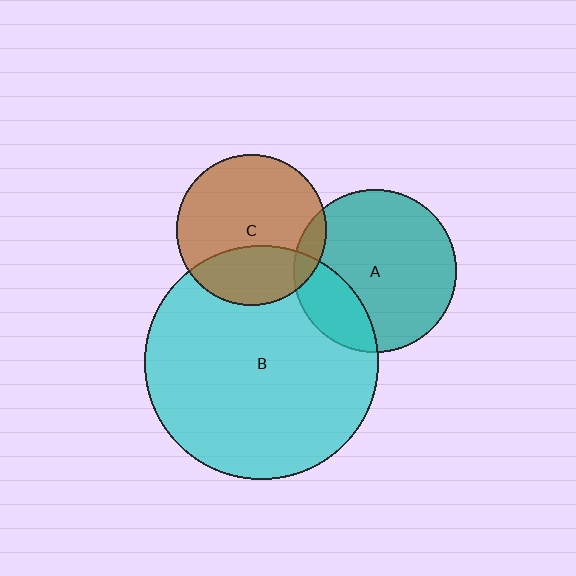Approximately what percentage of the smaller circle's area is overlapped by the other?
Approximately 25%.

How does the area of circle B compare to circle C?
Approximately 2.4 times.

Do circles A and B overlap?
Yes.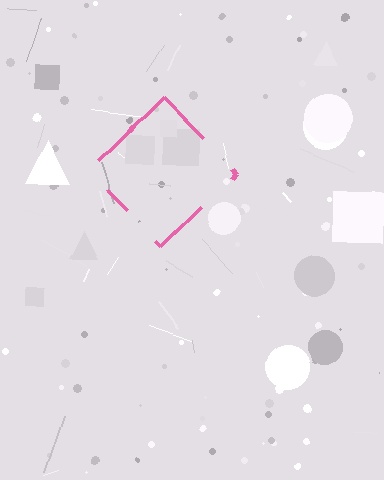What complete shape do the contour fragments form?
The contour fragments form a diamond.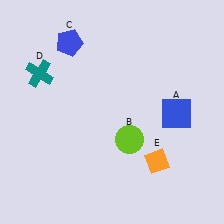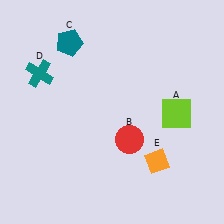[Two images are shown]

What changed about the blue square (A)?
In Image 1, A is blue. In Image 2, it changed to lime.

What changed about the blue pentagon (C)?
In Image 1, C is blue. In Image 2, it changed to teal.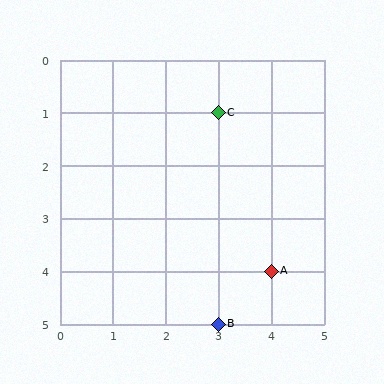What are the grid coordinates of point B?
Point B is at grid coordinates (3, 5).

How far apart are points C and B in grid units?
Points C and B are 4 rows apart.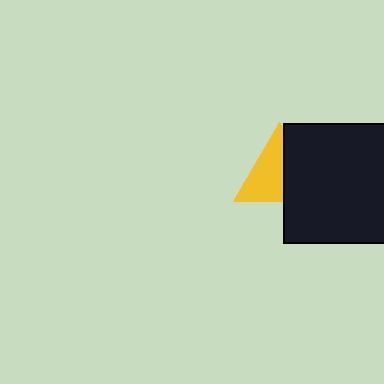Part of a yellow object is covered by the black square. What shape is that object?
It is a triangle.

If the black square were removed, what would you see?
You would see the complete yellow triangle.